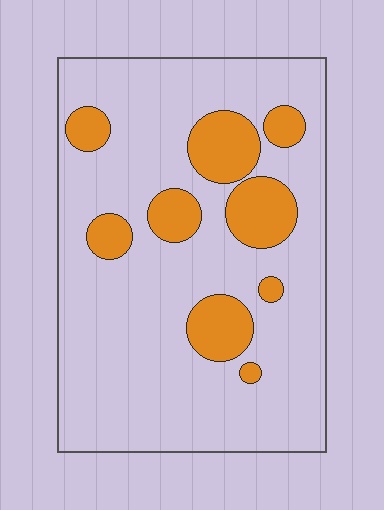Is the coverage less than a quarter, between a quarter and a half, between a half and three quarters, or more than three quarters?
Less than a quarter.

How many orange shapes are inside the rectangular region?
9.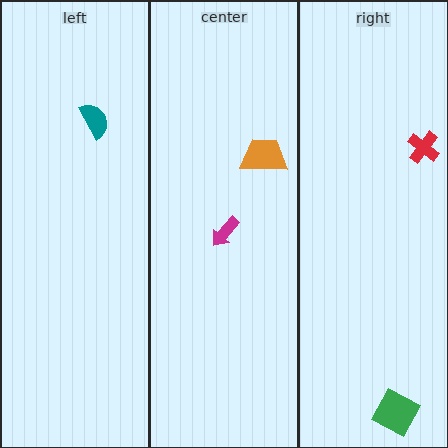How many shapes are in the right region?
2.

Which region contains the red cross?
The right region.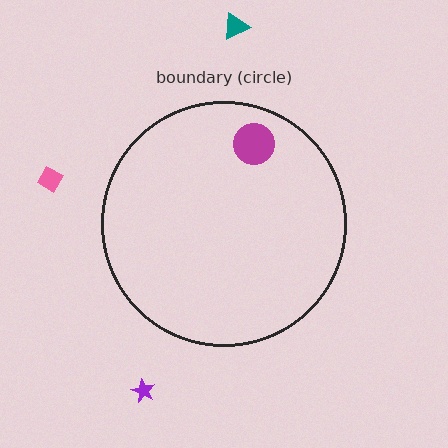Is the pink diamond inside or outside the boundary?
Outside.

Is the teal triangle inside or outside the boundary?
Outside.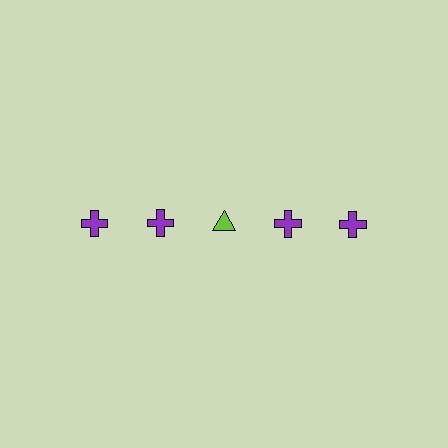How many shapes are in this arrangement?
There are 5 shapes arranged in a grid pattern.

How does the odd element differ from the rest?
It differs in both color (lime instead of purple) and shape (triangle instead of cross).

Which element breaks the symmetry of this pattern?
The lime triangle in the top row, center column breaks the symmetry. All other shapes are purple crosses.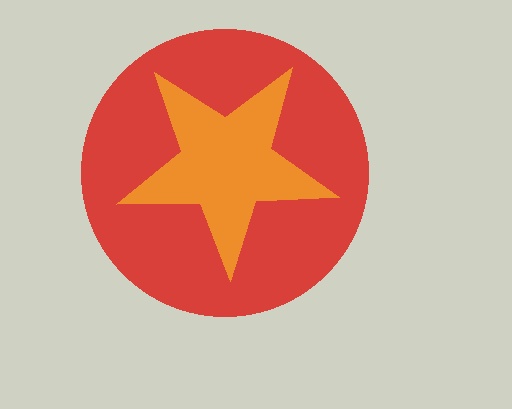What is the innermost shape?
The orange star.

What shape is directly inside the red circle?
The orange star.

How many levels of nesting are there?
2.